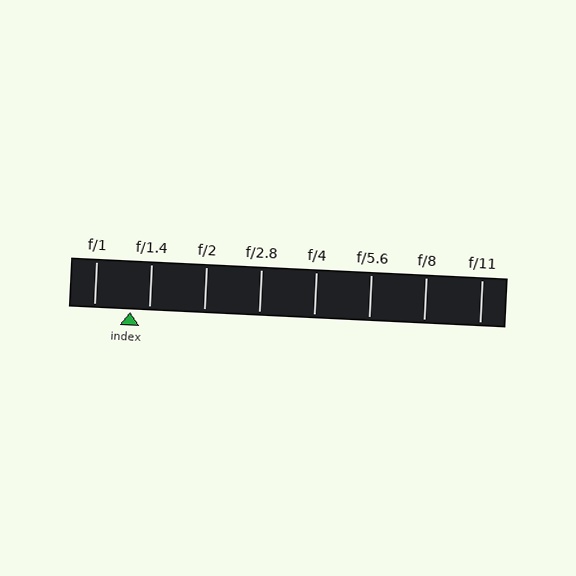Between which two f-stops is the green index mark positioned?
The index mark is between f/1 and f/1.4.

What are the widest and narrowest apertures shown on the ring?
The widest aperture shown is f/1 and the narrowest is f/11.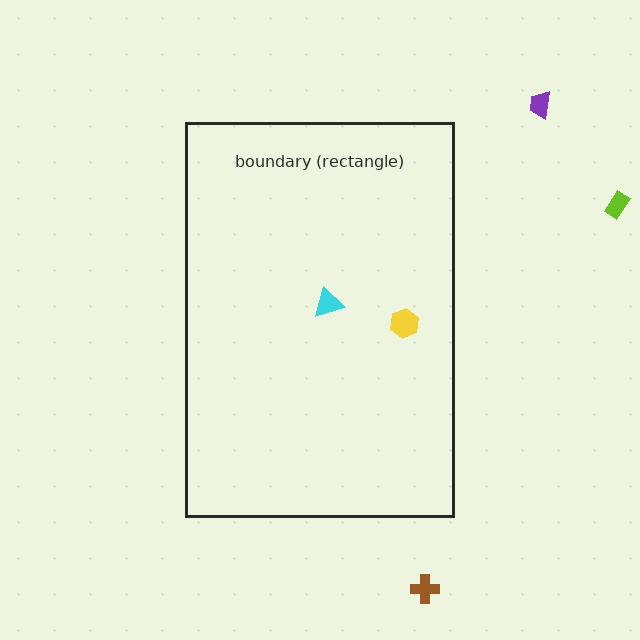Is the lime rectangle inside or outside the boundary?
Outside.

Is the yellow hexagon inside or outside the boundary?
Inside.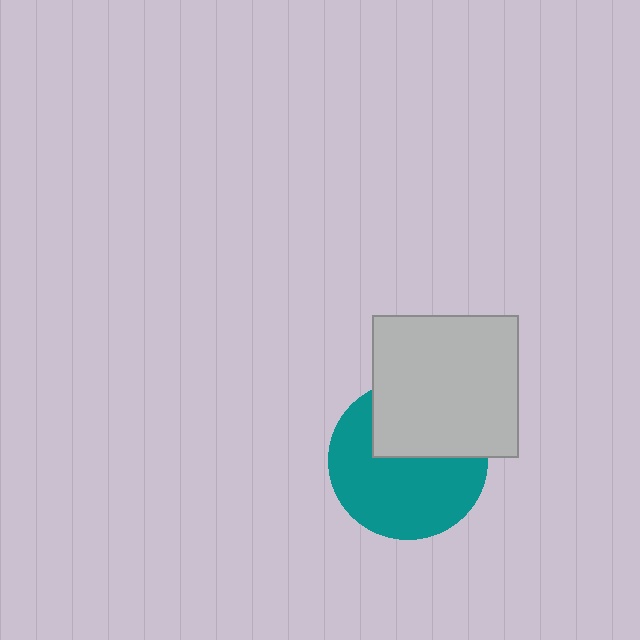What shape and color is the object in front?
The object in front is a light gray rectangle.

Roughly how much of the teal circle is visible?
About half of it is visible (roughly 63%).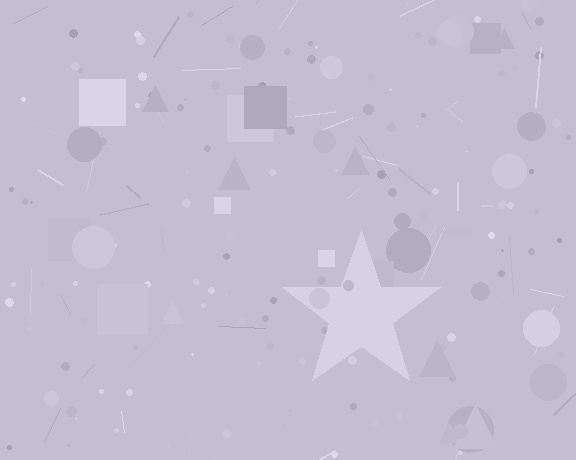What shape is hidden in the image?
A star is hidden in the image.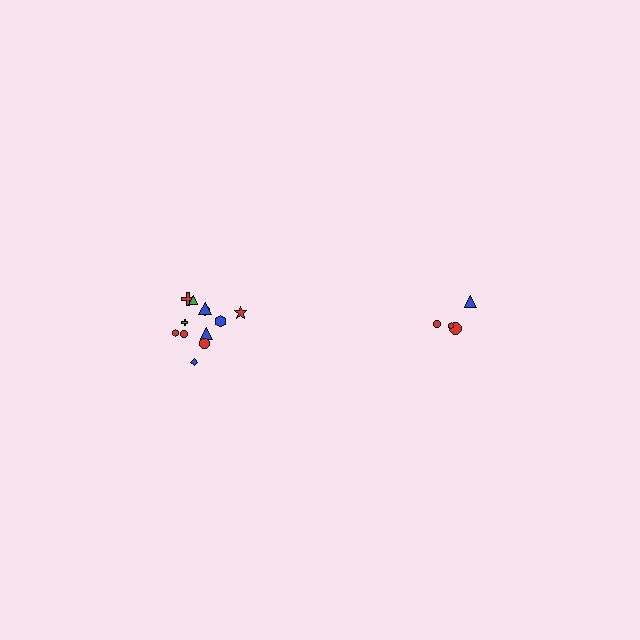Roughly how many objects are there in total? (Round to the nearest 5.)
Roughly 15 objects in total.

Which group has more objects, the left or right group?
The left group.